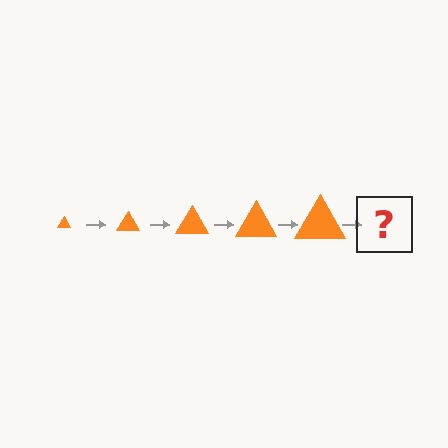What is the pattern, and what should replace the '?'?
The pattern is that the triangle gets progressively larger each step. The '?' should be an orange triangle, larger than the previous one.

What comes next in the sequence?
The next element should be an orange triangle, larger than the previous one.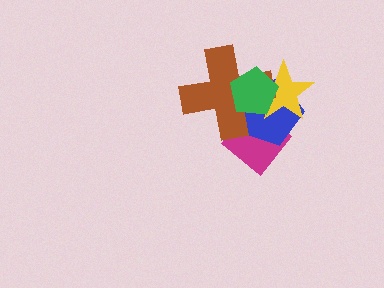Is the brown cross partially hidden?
Yes, it is partially covered by another shape.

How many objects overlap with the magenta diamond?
2 objects overlap with the magenta diamond.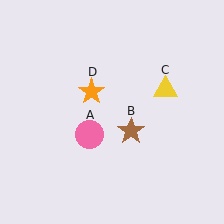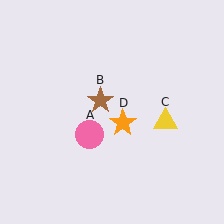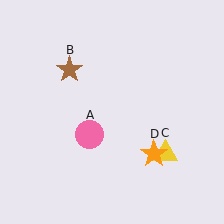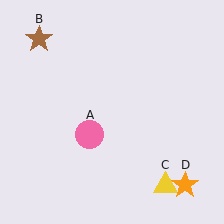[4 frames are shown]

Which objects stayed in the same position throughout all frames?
Pink circle (object A) remained stationary.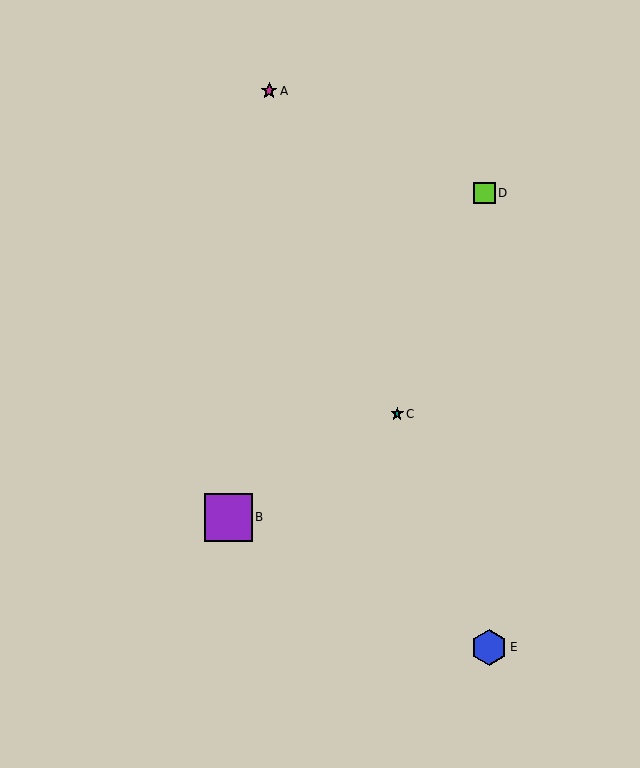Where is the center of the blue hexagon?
The center of the blue hexagon is at (489, 647).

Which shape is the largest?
The purple square (labeled B) is the largest.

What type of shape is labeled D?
Shape D is a lime square.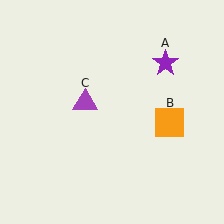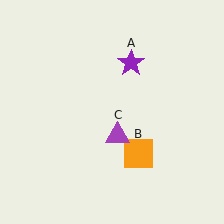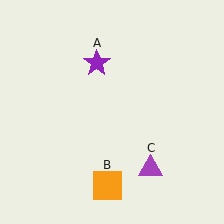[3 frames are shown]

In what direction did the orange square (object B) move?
The orange square (object B) moved down and to the left.